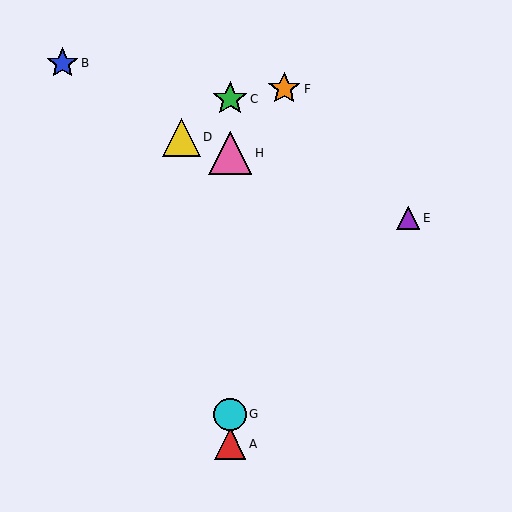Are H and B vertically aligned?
No, H is at x≈230 and B is at x≈63.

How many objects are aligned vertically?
4 objects (A, C, G, H) are aligned vertically.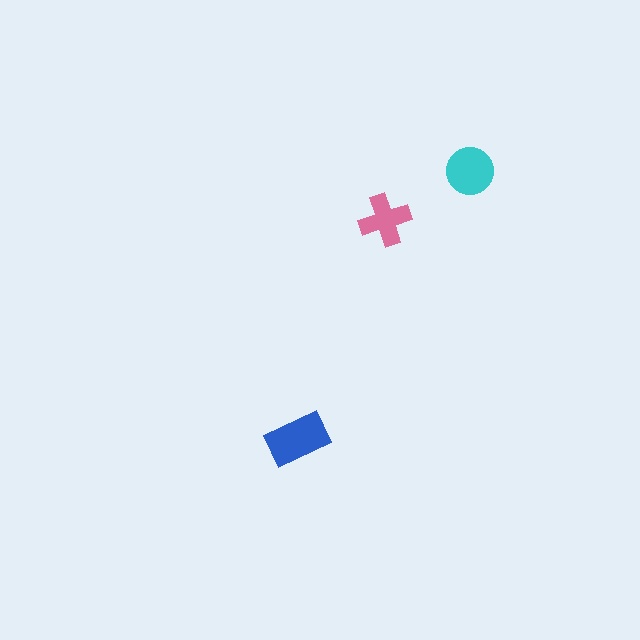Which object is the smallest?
The pink cross.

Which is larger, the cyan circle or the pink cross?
The cyan circle.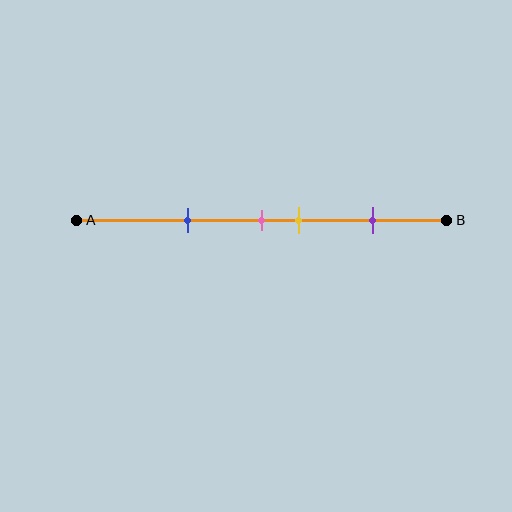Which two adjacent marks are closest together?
The pink and yellow marks are the closest adjacent pair.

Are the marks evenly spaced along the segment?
No, the marks are not evenly spaced.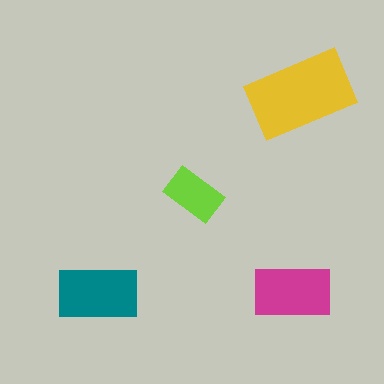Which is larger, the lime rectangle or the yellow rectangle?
The yellow one.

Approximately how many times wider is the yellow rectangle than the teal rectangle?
About 1.5 times wider.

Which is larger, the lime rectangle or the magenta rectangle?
The magenta one.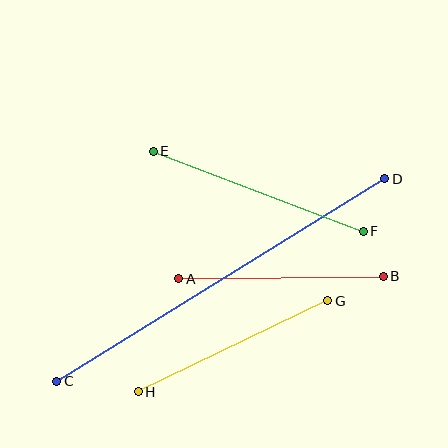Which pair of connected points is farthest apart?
Points C and D are farthest apart.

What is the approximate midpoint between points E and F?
The midpoint is at approximately (258, 191) pixels.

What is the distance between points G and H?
The distance is approximately 210 pixels.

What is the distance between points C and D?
The distance is approximately 385 pixels.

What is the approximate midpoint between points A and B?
The midpoint is at approximately (281, 278) pixels.